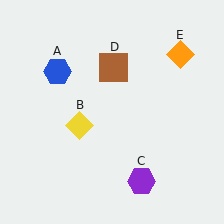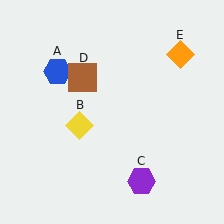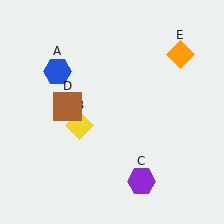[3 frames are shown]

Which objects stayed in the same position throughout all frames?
Blue hexagon (object A) and yellow diamond (object B) and purple hexagon (object C) and orange diamond (object E) remained stationary.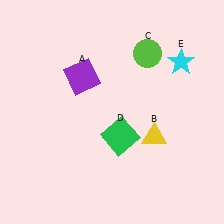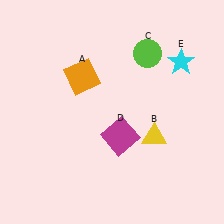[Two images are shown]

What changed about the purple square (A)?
In Image 1, A is purple. In Image 2, it changed to orange.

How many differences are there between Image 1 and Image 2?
There are 2 differences between the two images.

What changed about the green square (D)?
In Image 1, D is green. In Image 2, it changed to magenta.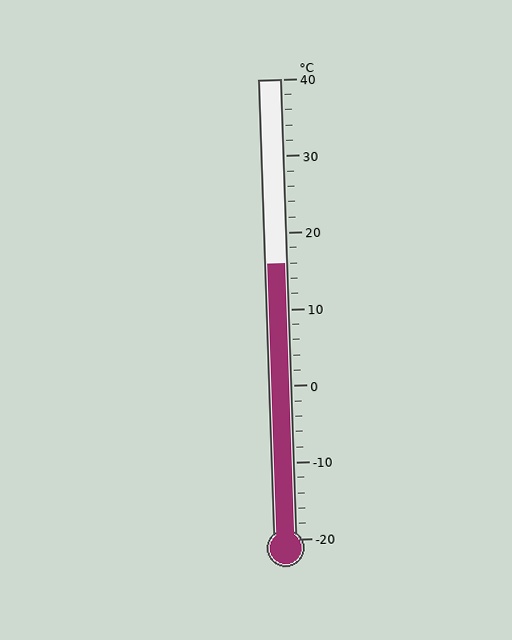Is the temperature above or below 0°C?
The temperature is above 0°C.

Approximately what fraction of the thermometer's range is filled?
The thermometer is filled to approximately 60% of its range.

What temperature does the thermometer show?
The thermometer shows approximately 16°C.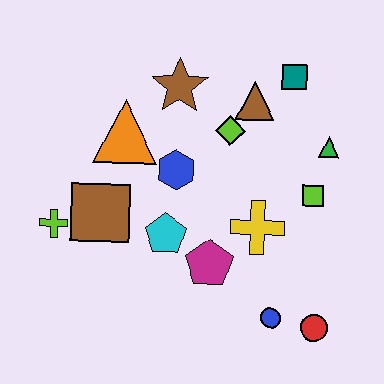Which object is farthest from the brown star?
The red circle is farthest from the brown star.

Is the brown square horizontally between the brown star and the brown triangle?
No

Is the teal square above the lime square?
Yes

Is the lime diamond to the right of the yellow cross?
No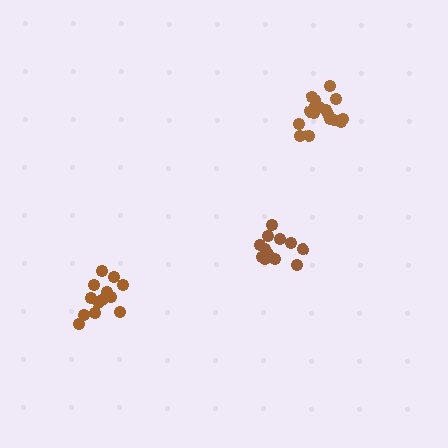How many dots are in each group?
Group 1: 14 dots, Group 2: 17 dots, Group 3: 12 dots (43 total).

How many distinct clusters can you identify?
There are 3 distinct clusters.